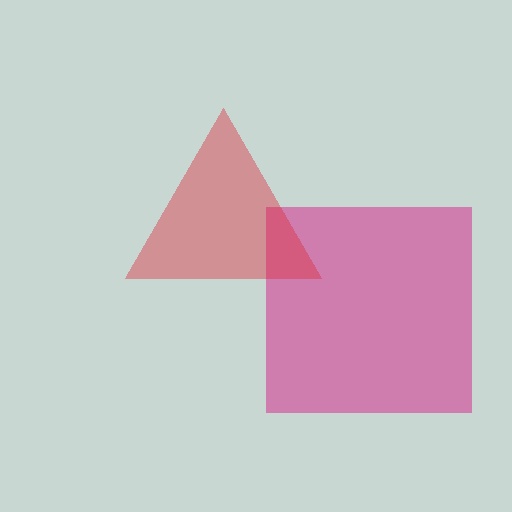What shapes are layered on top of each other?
The layered shapes are: a magenta square, a red triangle.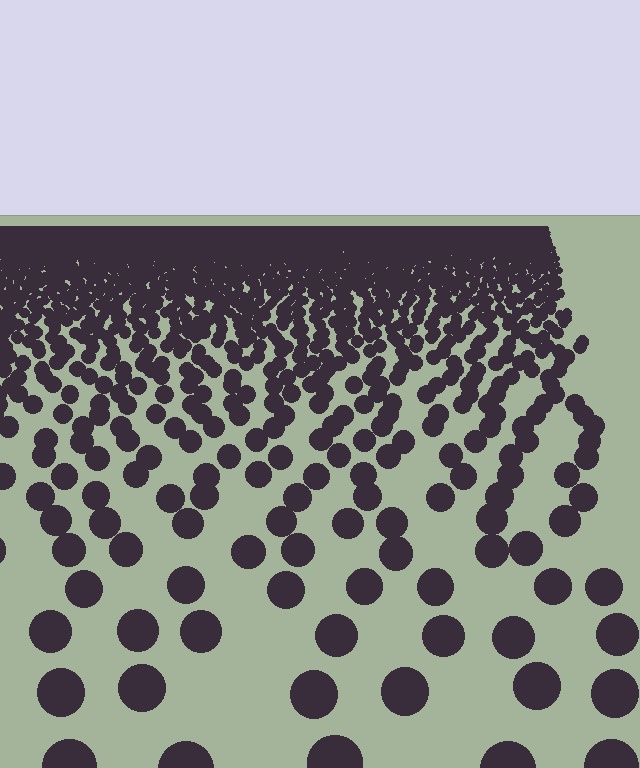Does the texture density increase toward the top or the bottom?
Density increases toward the top.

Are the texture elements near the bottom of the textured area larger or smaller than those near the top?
Larger. Near the bottom, elements are closer to the viewer and appear at a bigger on-screen size.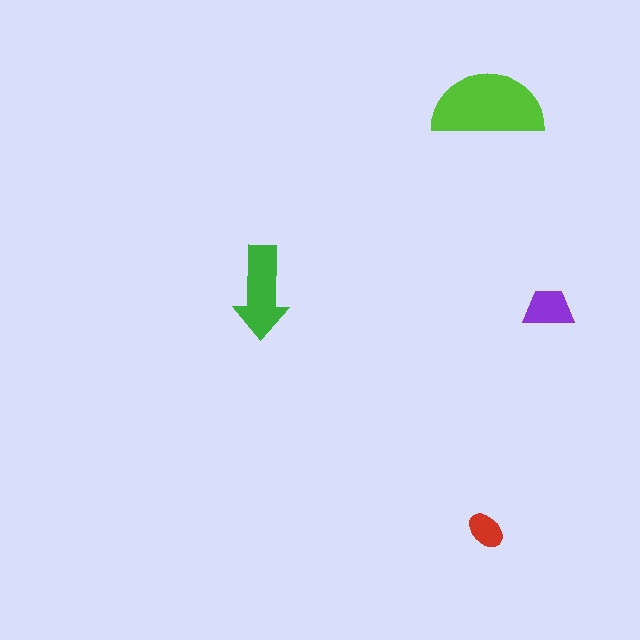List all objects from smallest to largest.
The red ellipse, the purple trapezoid, the green arrow, the lime semicircle.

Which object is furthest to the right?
The purple trapezoid is rightmost.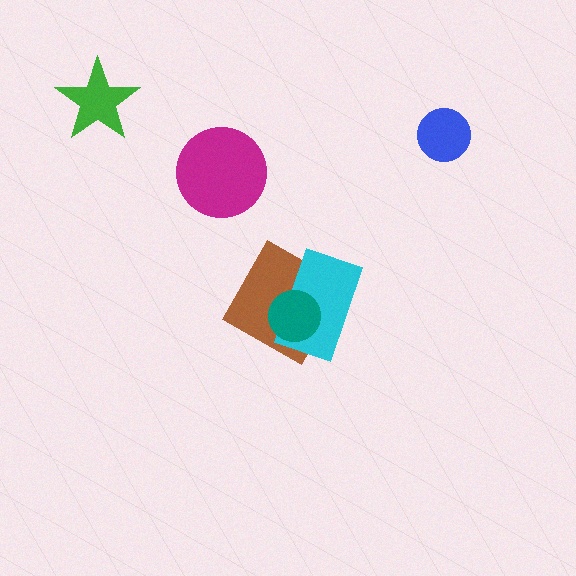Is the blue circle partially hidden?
No, no other shape covers it.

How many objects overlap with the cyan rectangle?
2 objects overlap with the cyan rectangle.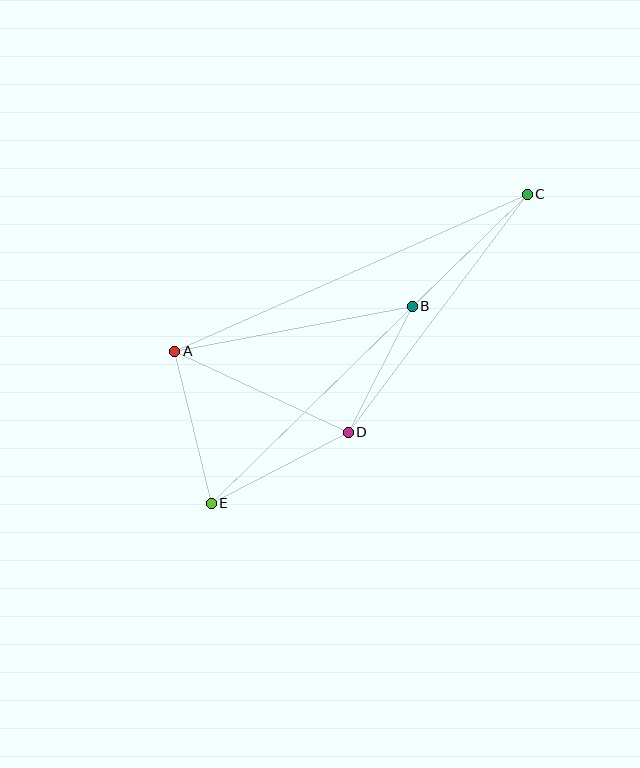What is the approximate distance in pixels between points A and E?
The distance between A and E is approximately 156 pixels.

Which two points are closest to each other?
Points B and D are closest to each other.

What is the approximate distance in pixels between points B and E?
The distance between B and E is approximately 282 pixels.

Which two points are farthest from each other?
Points C and E are farthest from each other.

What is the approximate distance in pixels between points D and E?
The distance between D and E is approximately 155 pixels.